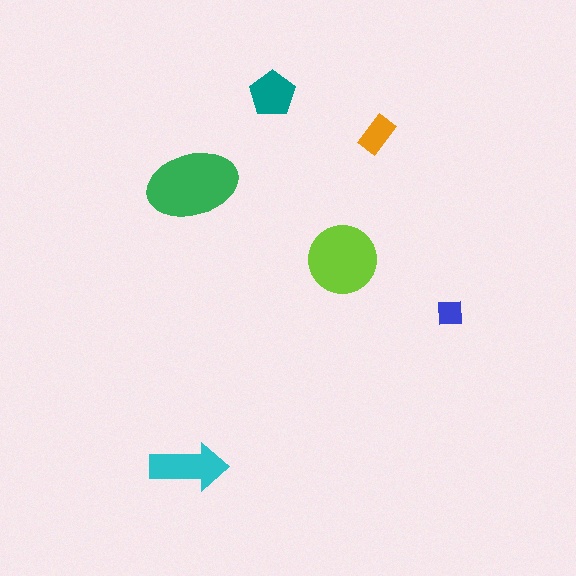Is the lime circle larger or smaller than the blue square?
Larger.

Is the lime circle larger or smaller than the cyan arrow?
Larger.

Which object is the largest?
The green ellipse.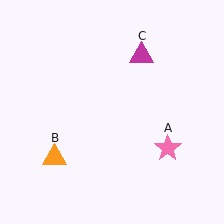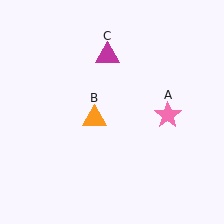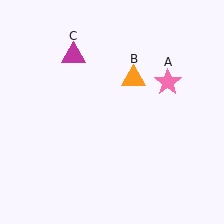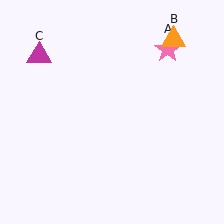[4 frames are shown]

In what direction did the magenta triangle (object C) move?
The magenta triangle (object C) moved left.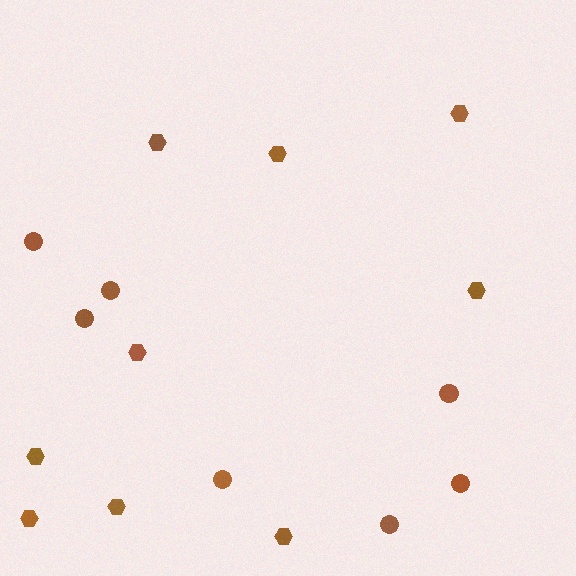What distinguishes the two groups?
There are 2 groups: one group of circles (7) and one group of hexagons (9).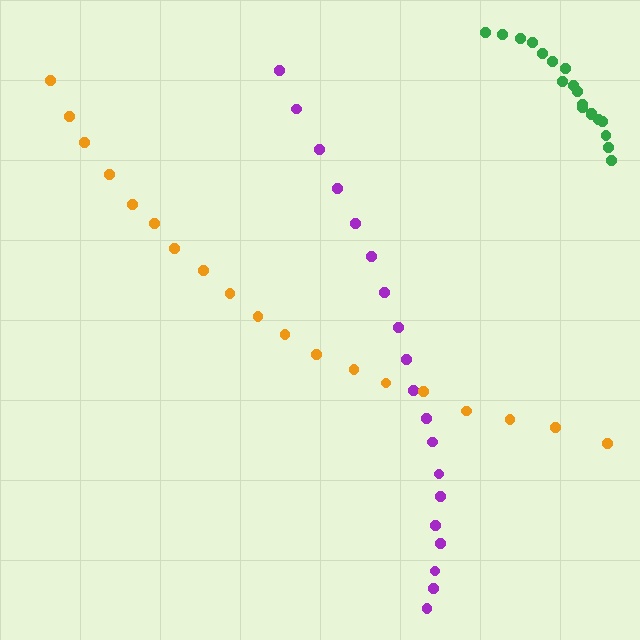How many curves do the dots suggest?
There are 3 distinct paths.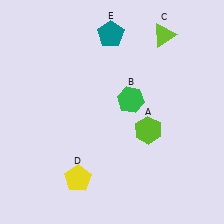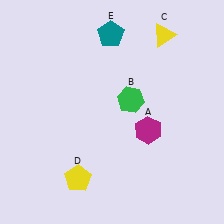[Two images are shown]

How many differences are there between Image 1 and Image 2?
There are 2 differences between the two images.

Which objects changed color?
A changed from lime to magenta. C changed from lime to yellow.